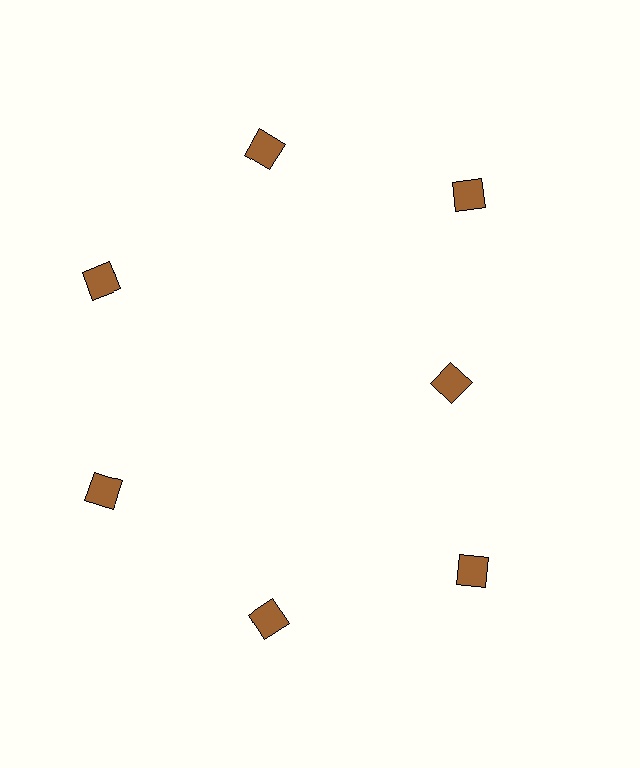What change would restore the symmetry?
The symmetry would be restored by moving it outward, back onto the ring so that all 7 diamonds sit at equal angles and equal distance from the center.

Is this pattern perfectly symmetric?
No. The 7 brown diamonds are arranged in a ring, but one element near the 3 o'clock position is pulled inward toward the center, breaking the 7-fold rotational symmetry.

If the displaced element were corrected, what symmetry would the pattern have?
It would have 7-fold rotational symmetry — the pattern would map onto itself every 51 degrees.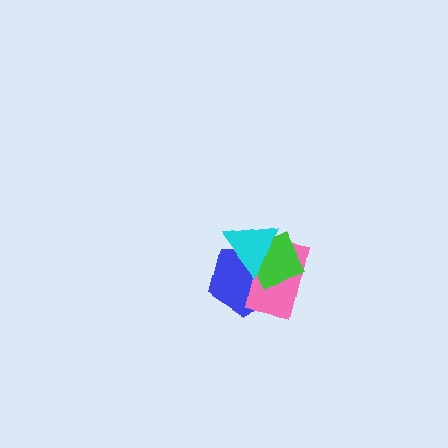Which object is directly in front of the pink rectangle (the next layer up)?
The green diamond is directly in front of the pink rectangle.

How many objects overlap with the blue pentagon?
3 objects overlap with the blue pentagon.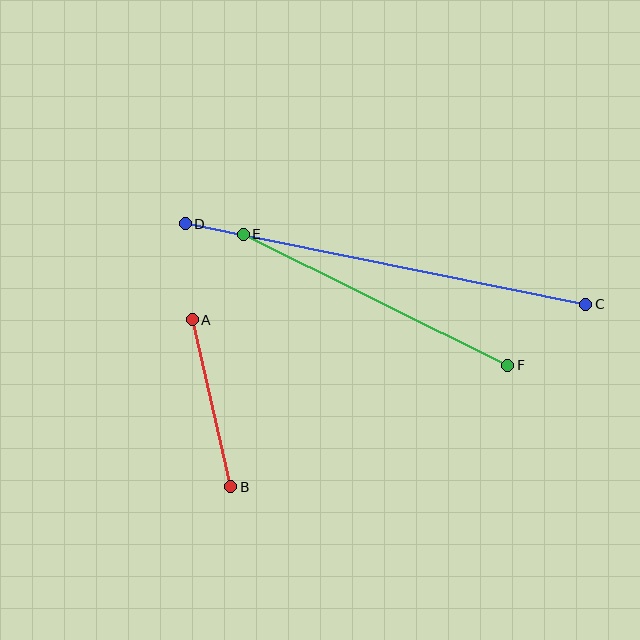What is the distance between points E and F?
The distance is approximately 295 pixels.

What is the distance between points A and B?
The distance is approximately 171 pixels.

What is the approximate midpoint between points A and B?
The midpoint is at approximately (211, 403) pixels.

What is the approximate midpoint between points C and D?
The midpoint is at approximately (386, 264) pixels.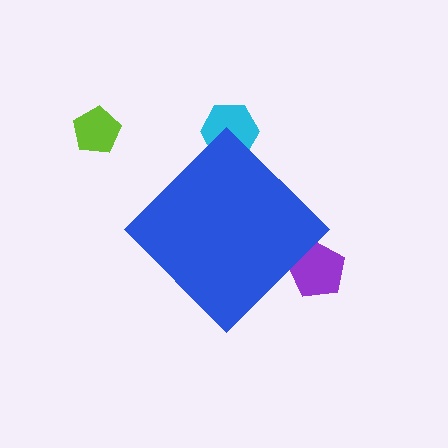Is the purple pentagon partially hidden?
Yes, the purple pentagon is partially hidden behind the blue diamond.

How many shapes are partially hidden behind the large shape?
2 shapes are partially hidden.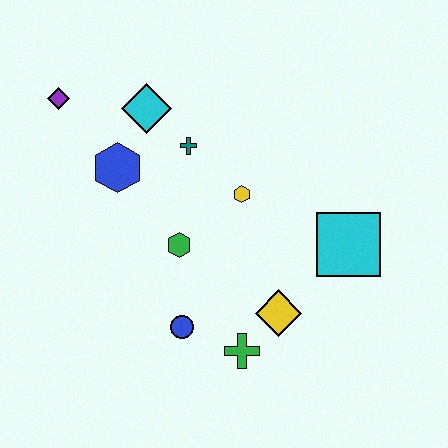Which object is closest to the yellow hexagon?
The teal cross is closest to the yellow hexagon.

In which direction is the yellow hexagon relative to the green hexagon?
The yellow hexagon is to the right of the green hexagon.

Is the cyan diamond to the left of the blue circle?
Yes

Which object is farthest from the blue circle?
The purple diamond is farthest from the blue circle.